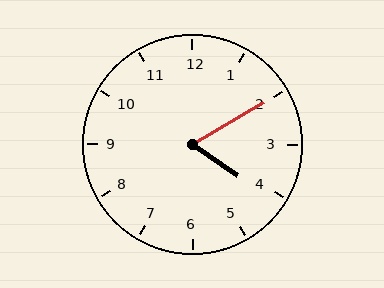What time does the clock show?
4:10.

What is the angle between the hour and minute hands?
Approximately 65 degrees.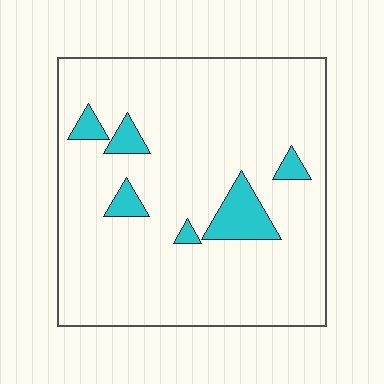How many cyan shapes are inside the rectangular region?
6.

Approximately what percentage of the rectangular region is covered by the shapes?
Approximately 10%.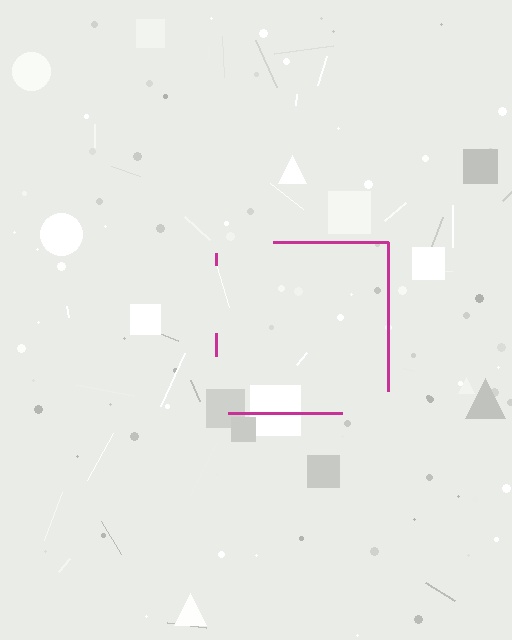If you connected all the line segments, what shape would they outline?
They would outline a square.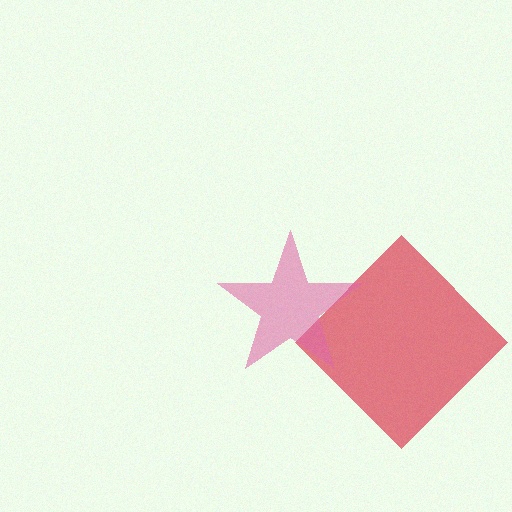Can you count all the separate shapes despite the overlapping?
Yes, there are 2 separate shapes.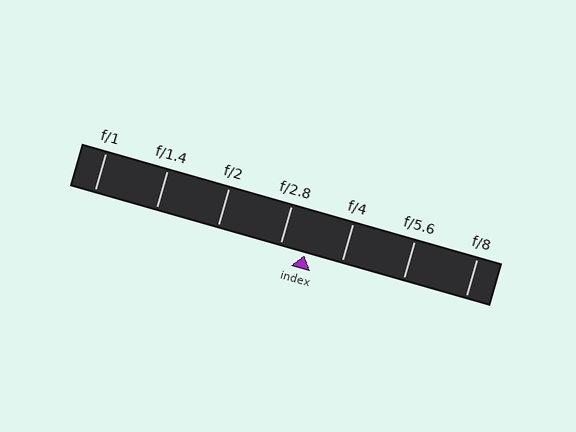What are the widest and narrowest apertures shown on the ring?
The widest aperture shown is f/1 and the narrowest is f/8.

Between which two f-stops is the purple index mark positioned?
The index mark is between f/2.8 and f/4.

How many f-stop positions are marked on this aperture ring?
There are 7 f-stop positions marked.